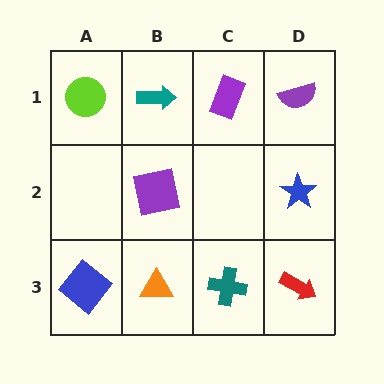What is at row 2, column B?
A purple square.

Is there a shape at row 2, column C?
No, that cell is empty.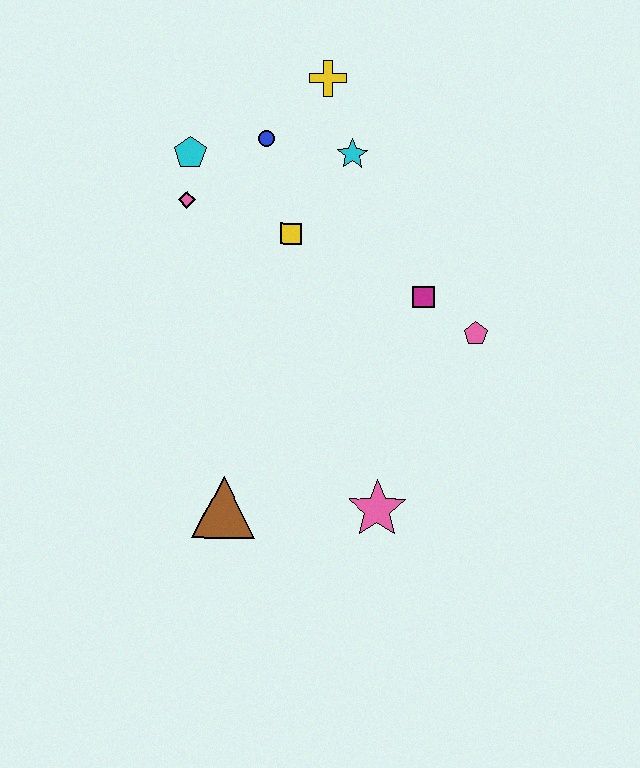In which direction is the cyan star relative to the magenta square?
The cyan star is above the magenta square.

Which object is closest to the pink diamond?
The cyan pentagon is closest to the pink diamond.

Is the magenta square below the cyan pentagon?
Yes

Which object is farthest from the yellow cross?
The brown triangle is farthest from the yellow cross.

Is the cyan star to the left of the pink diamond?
No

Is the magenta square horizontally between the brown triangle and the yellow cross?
No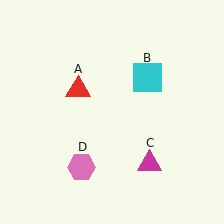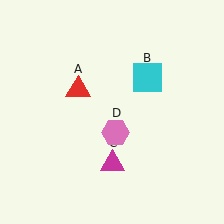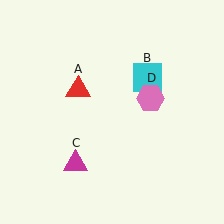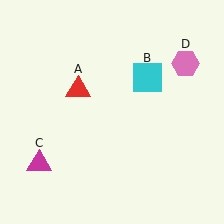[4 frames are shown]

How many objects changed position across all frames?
2 objects changed position: magenta triangle (object C), pink hexagon (object D).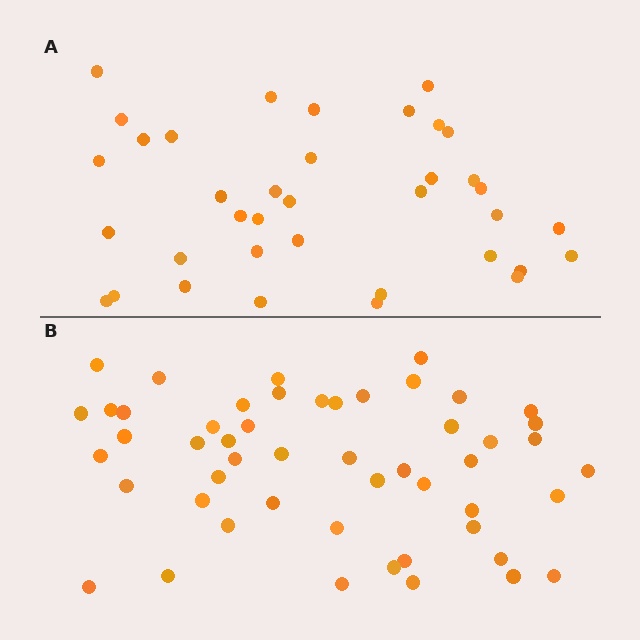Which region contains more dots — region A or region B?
Region B (the bottom region) has more dots.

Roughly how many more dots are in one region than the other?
Region B has approximately 15 more dots than region A.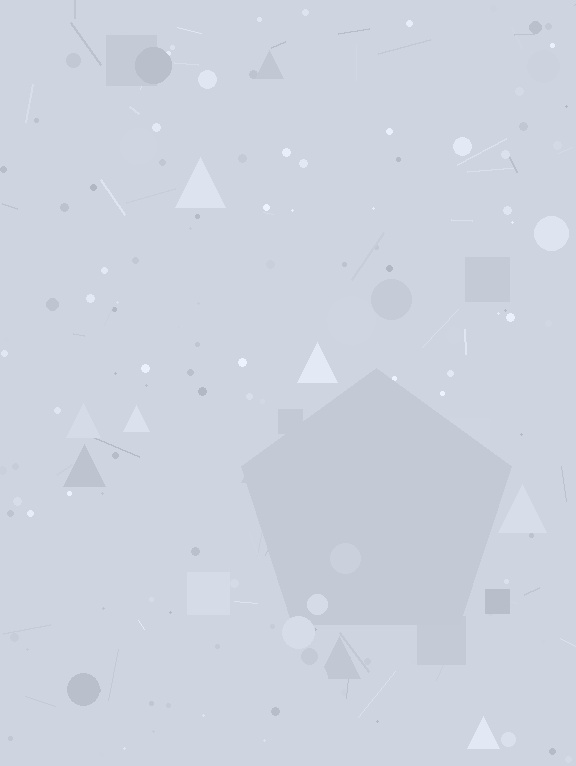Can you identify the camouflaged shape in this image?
The camouflaged shape is a pentagon.